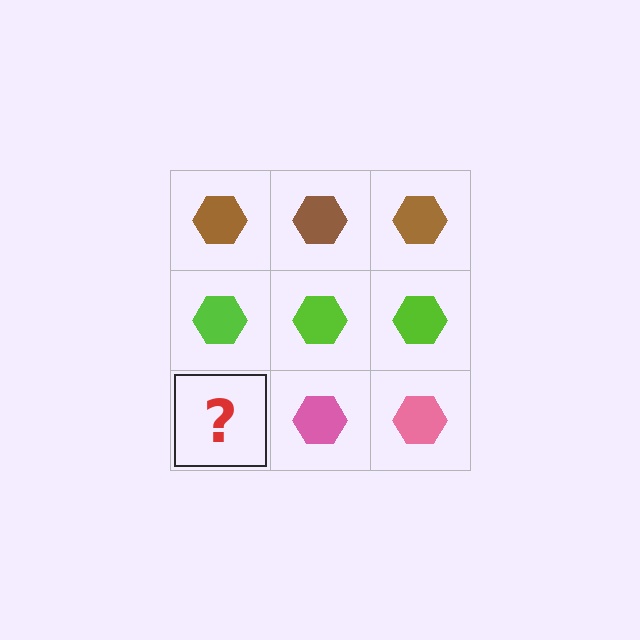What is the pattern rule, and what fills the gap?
The rule is that each row has a consistent color. The gap should be filled with a pink hexagon.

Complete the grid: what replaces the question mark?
The question mark should be replaced with a pink hexagon.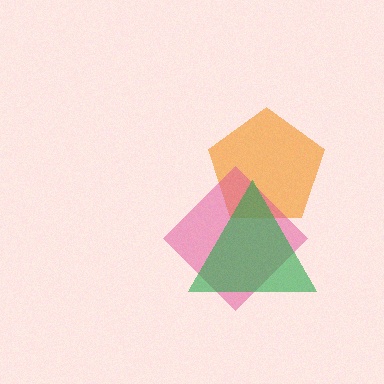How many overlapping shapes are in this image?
There are 3 overlapping shapes in the image.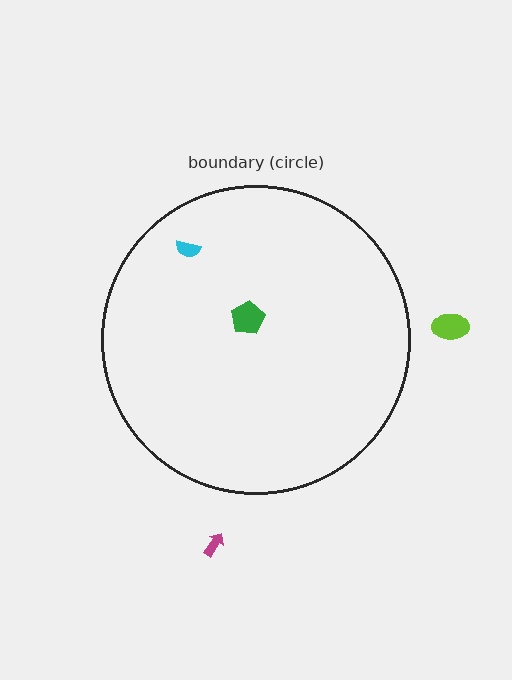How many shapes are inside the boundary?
2 inside, 2 outside.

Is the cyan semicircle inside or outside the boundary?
Inside.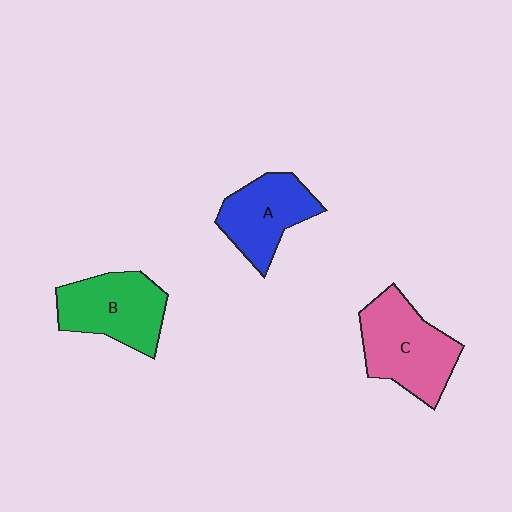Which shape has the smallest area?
Shape A (blue).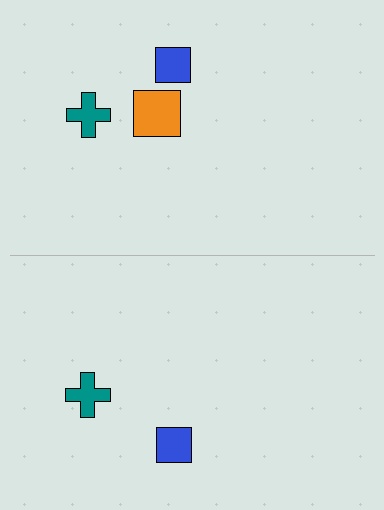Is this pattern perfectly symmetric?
No, the pattern is not perfectly symmetric. A orange square is missing from the bottom side.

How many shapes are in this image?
There are 5 shapes in this image.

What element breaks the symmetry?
A orange square is missing from the bottom side.